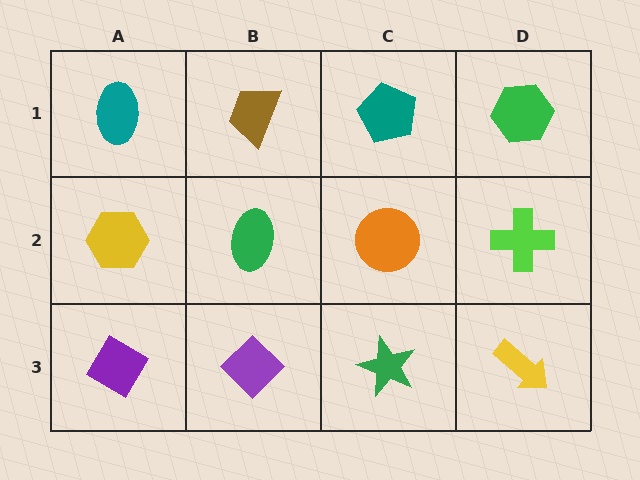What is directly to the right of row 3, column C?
A yellow arrow.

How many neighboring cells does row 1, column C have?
3.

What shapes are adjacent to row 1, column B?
A green ellipse (row 2, column B), a teal ellipse (row 1, column A), a teal pentagon (row 1, column C).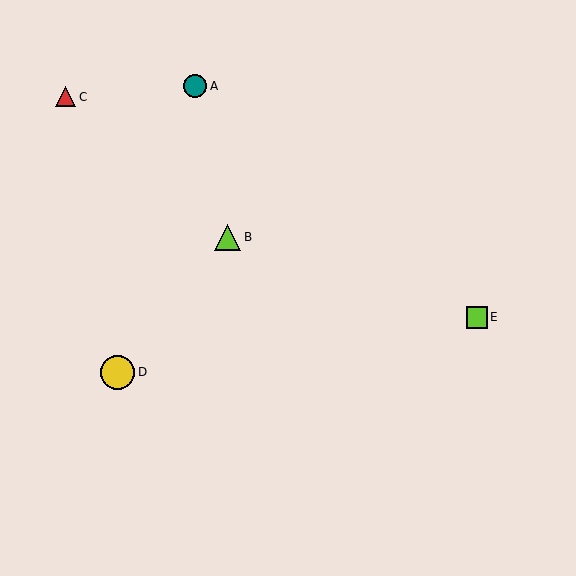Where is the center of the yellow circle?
The center of the yellow circle is at (118, 372).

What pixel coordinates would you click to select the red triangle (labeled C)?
Click at (66, 97) to select the red triangle C.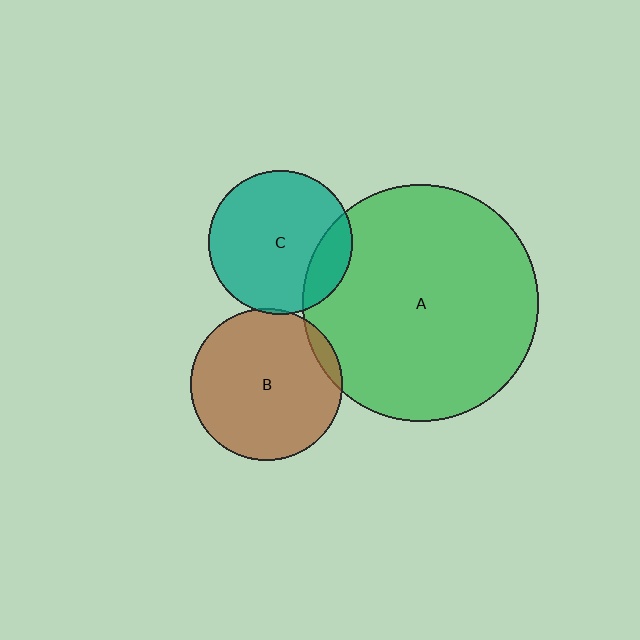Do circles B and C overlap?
Yes.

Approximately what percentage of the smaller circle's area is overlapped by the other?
Approximately 5%.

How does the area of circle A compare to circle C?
Approximately 2.7 times.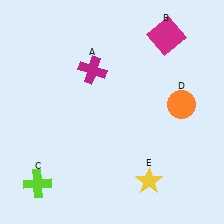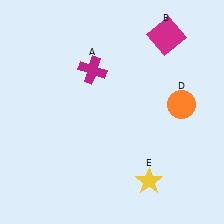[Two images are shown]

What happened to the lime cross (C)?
The lime cross (C) was removed in Image 2. It was in the bottom-left area of Image 1.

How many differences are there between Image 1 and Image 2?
There is 1 difference between the two images.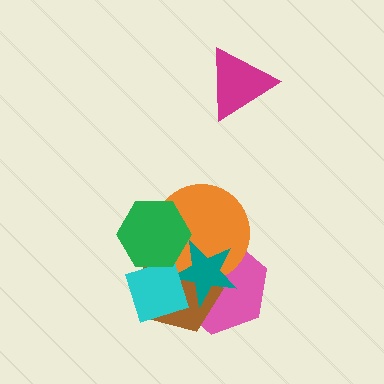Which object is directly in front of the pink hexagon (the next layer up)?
The brown pentagon is directly in front of the pink hexagon.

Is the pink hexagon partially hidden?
Yes, it is partially covered by another shape.